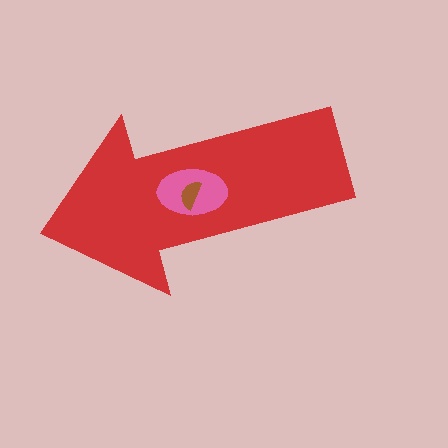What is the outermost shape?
The red arrow.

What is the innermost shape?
The brown semicircle.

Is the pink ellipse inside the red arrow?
Yes.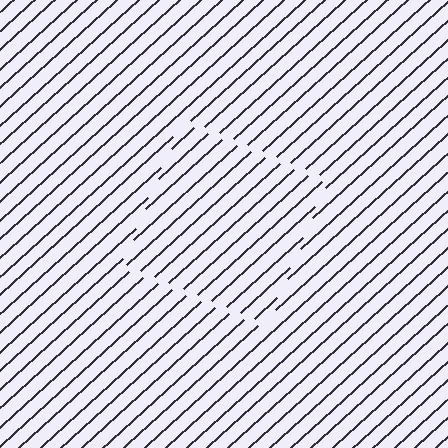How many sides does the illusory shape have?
4 sides — the line-ends trace a square.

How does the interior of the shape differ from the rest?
The interior of the shape contains the same grating, shifted by half a period — the contour is defined by the phase discontinuity where line-ends from the inner and outer gratings abut.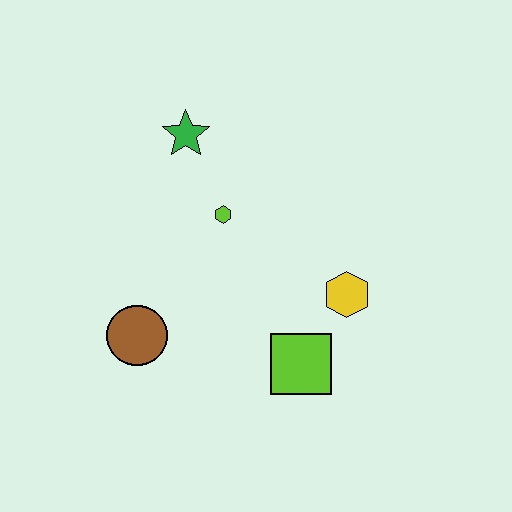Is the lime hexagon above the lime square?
Yes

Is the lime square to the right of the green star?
Yes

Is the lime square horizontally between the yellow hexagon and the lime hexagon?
Yes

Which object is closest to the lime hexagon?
The green star is closest to the lime hexagon.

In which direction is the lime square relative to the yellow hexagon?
The lime square is below the yellow hexagon.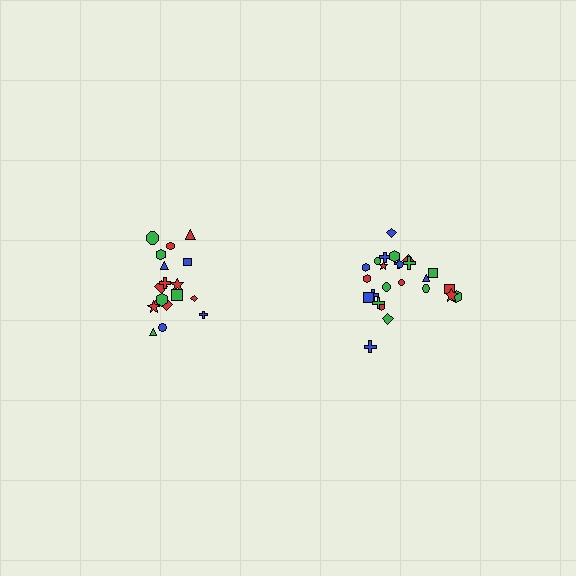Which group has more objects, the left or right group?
The right group.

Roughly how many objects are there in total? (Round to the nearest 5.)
Roughly 45 objects in total.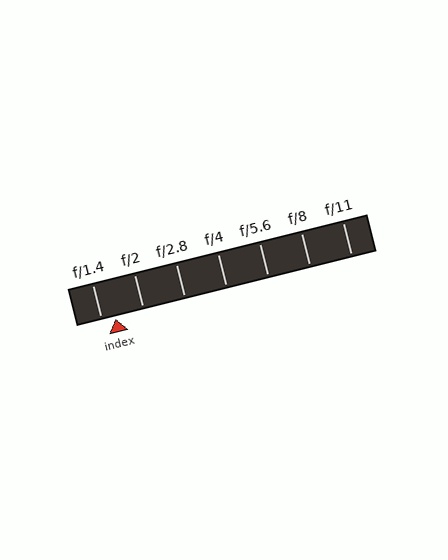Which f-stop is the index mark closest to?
The index mark is closest to f/1.4.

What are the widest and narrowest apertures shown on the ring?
The widest aperture shown is f/1.4 and the narrowest is f/11.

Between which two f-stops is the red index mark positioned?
The index mark is between f/1.4 and f/2.